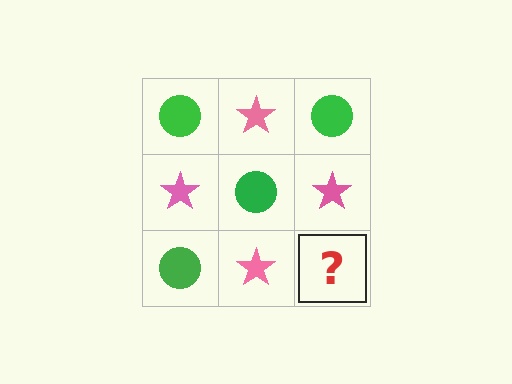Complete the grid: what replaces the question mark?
The question mark should be replaced with a green circle.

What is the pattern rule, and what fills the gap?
The rule is that it alternates green circle and pink star in a checkerboard pattern. The gap should be filled with a green circle.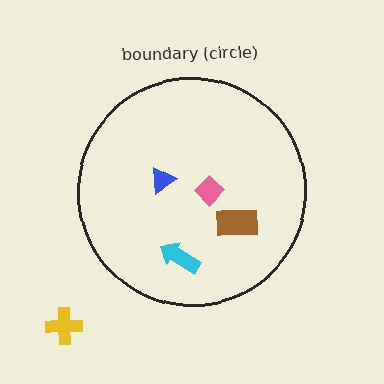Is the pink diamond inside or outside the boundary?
Inside.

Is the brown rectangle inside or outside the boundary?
Inside.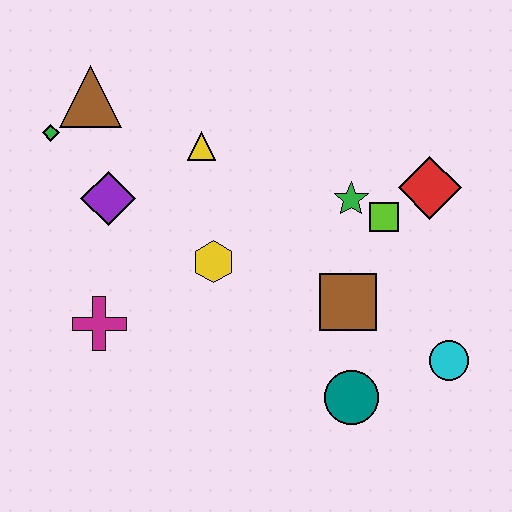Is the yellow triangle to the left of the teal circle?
Yes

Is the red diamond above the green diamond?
No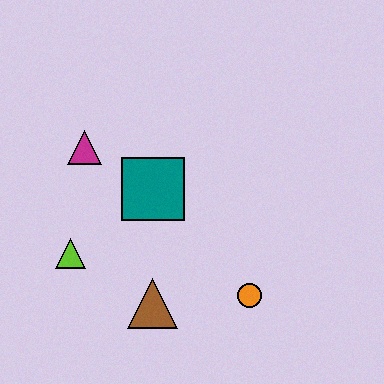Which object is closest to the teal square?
The magenta triangle is closest to the teal square.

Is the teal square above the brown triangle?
Yes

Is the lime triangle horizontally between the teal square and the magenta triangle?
No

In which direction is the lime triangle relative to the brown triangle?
The lime triangle is to the left of the brown triangle.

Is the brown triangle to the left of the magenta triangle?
No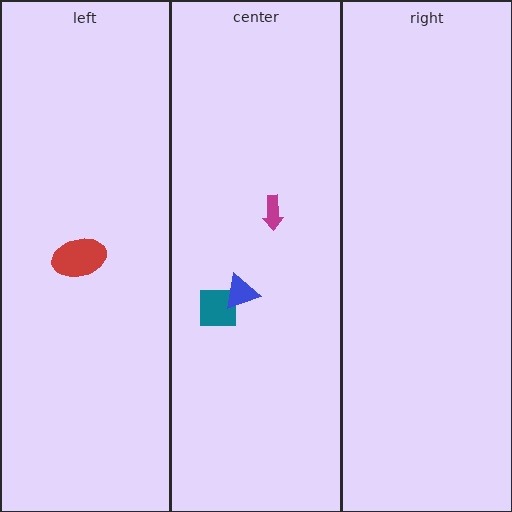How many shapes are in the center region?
3.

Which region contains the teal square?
The center region.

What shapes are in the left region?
The red ellipse.